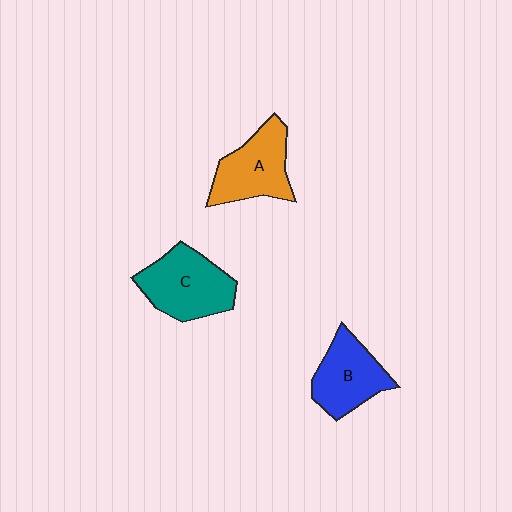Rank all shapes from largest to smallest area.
From largest to smallest: C (teal), A (orange), B (blue).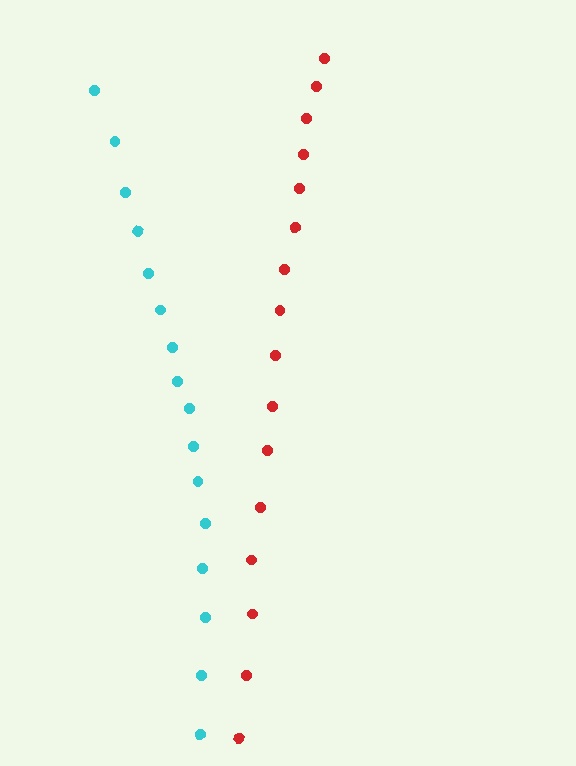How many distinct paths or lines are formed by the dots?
There are 2 distinct paths.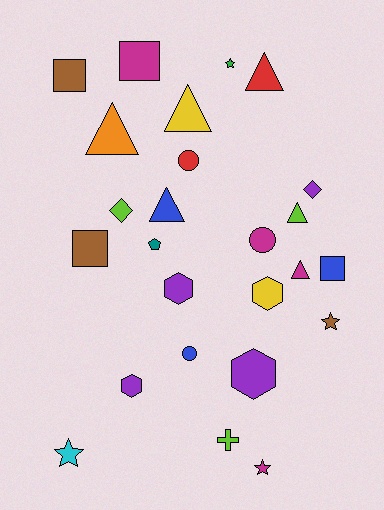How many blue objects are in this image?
There are 3 blue objects.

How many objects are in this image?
There are 25 objects.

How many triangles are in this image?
There are 6 triangles.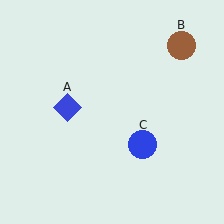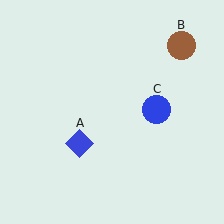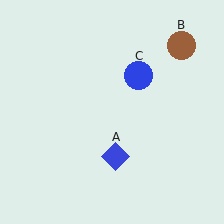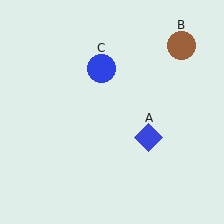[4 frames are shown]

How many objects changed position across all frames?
2 objects changed position: blue diamond (object A), blue circle (object C).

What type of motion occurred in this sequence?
The blue diamond (object A), blue circle (object C) rotated counterclockwise around the center of the scene.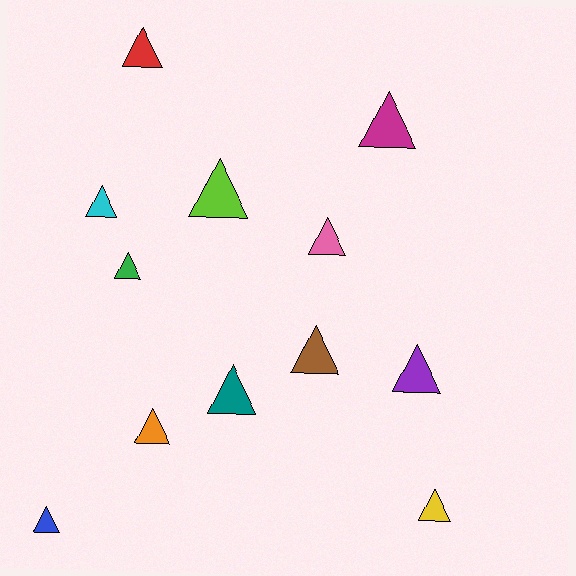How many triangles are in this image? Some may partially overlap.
There are 12 triangles.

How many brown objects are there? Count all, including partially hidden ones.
There is 1 brown object.